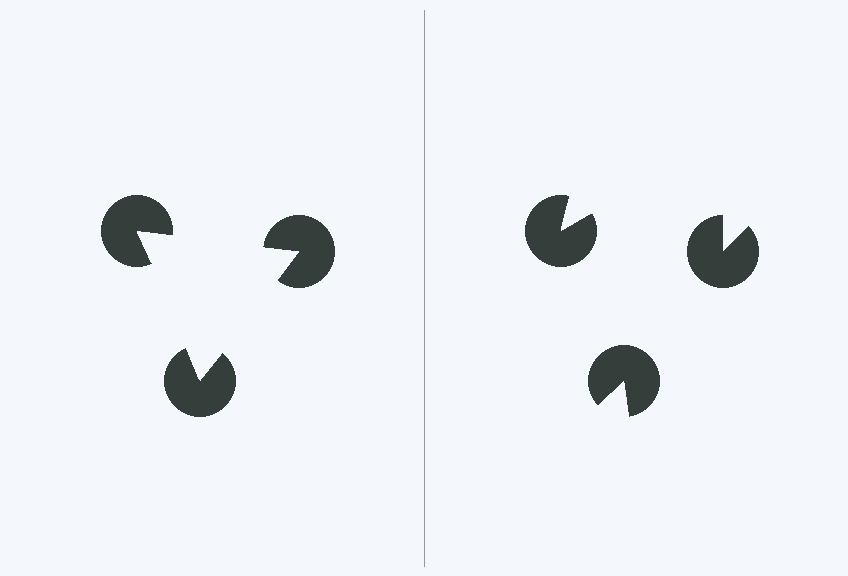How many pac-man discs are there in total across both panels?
6 — 3 on each side.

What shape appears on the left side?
An illusory triangle.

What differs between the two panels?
The pac-man discs are positioned identically on both sides; only the wedge orientations differ. On the left they align to a triangle; on the right they are misaligned.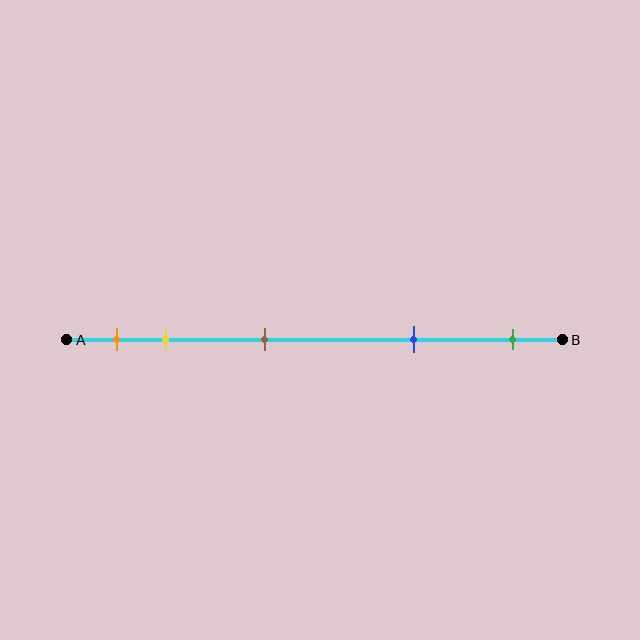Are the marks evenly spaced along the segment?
No, the marks are not evenly spaced.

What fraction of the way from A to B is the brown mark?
The brown mark is approximately 40% (0.4) of the way from A to B.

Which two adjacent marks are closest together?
The orange and yellow marks are the closest adjacent pair.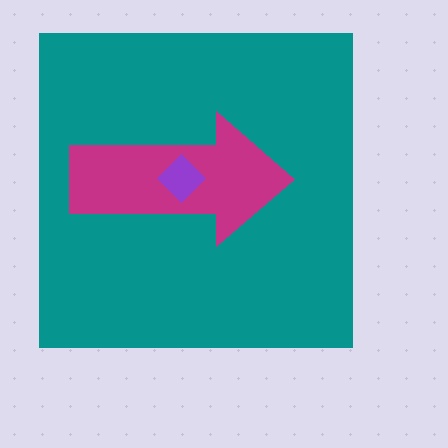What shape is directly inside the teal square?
The magenta arrow.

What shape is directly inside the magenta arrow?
The purple diamond.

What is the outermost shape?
The teal square.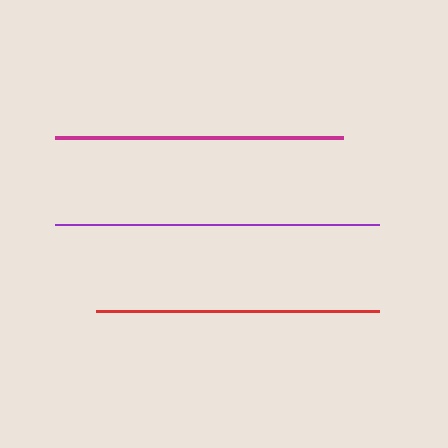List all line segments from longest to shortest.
From longest to shortest: purple, magenta, red.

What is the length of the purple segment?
The purple segment is approximately 324 pixels long.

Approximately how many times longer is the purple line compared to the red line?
The purple line is approximately 1.1 times the length of the red line.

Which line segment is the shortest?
The red line is the shortest at approximately 283 pixels.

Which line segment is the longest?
The purple line is the longest at approximately 324 pixels.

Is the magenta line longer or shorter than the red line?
The magenta line is longer than the red line.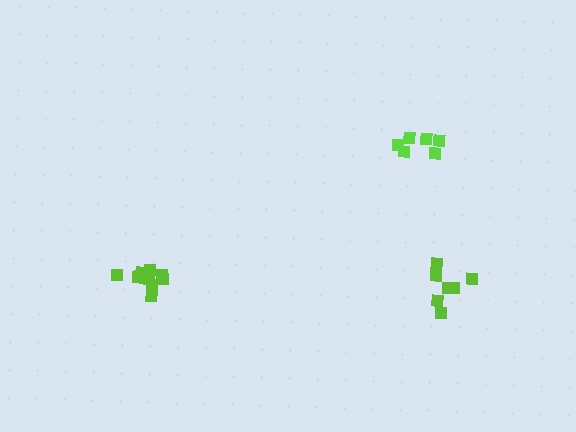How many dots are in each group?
Group 1: 10 dots, Group 2: 6 dots, Group 3: 7 dots (23 total).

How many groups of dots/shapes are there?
There are 3 groups.